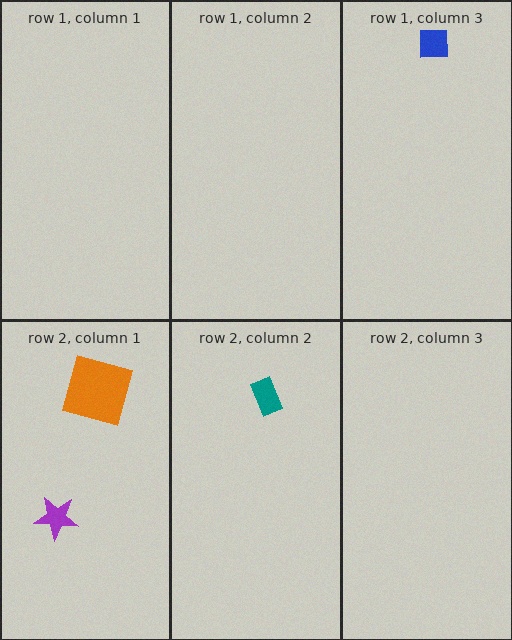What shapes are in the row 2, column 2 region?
The teal rectangle.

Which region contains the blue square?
The row 1, column 3 region.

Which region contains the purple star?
The row 2, column 1 region.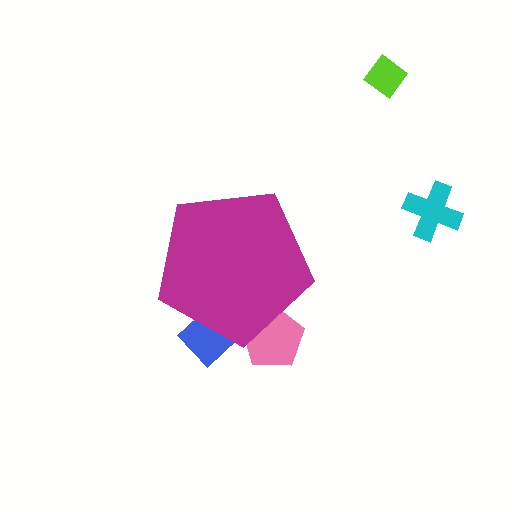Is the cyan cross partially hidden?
No, the cyan cross is fully visible.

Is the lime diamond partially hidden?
No, the lime diamond is fully visible.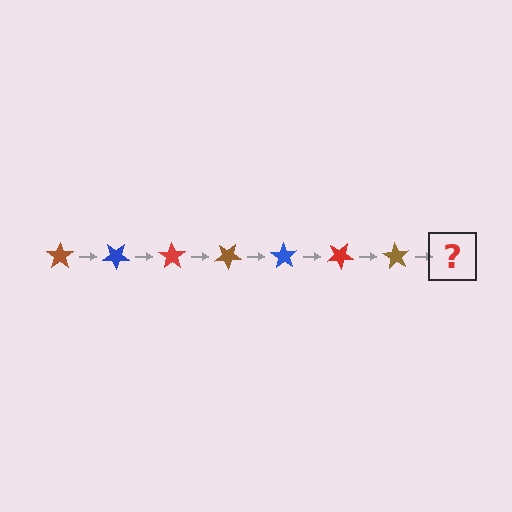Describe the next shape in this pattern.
It should be a blue star, rotated 245 degrees from the start.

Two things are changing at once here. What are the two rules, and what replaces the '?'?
The two rules are that it rotates 35 degrees each step and the color cycles through brown, blue, and red. The '?' should be a blue star, rotated 245 degrees from the start.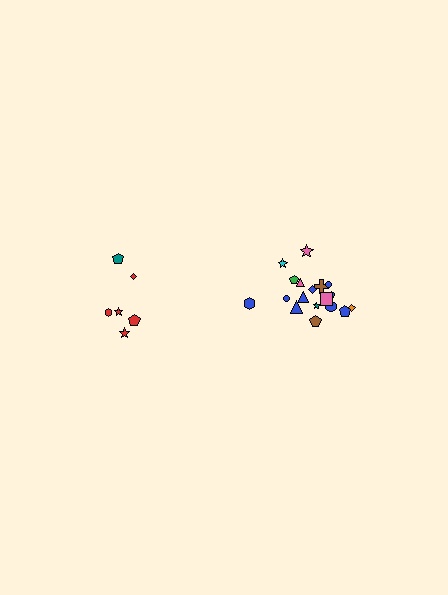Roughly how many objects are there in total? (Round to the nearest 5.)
Roughly 25 objects in total.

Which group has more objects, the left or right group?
The right group.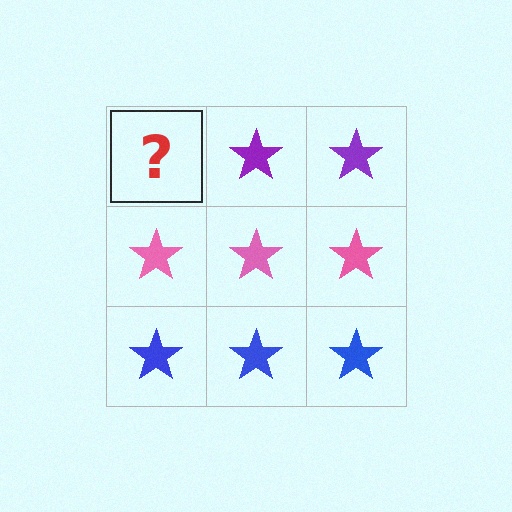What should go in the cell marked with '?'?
The missing cell should contain a purple star.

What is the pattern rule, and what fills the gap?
The rule is that each row has a consistent color. The gap should be filled with a purple star.